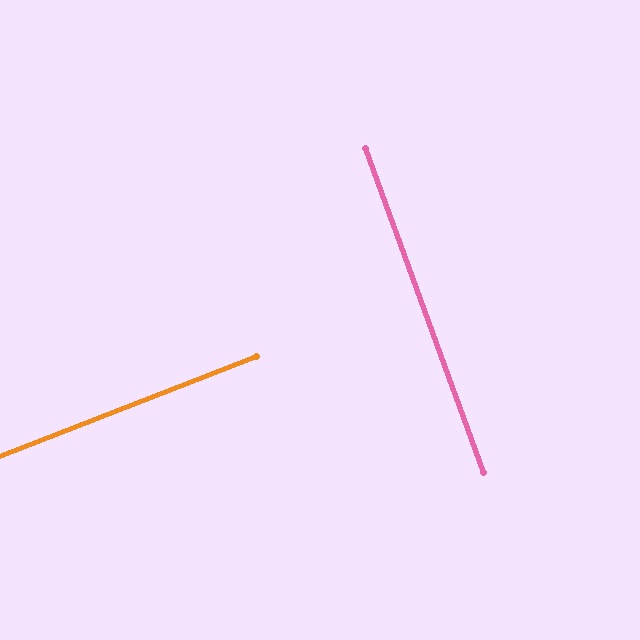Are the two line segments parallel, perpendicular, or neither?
Perpendicular — they meet at approximately 89°.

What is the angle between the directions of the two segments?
Approximately 89 degrees.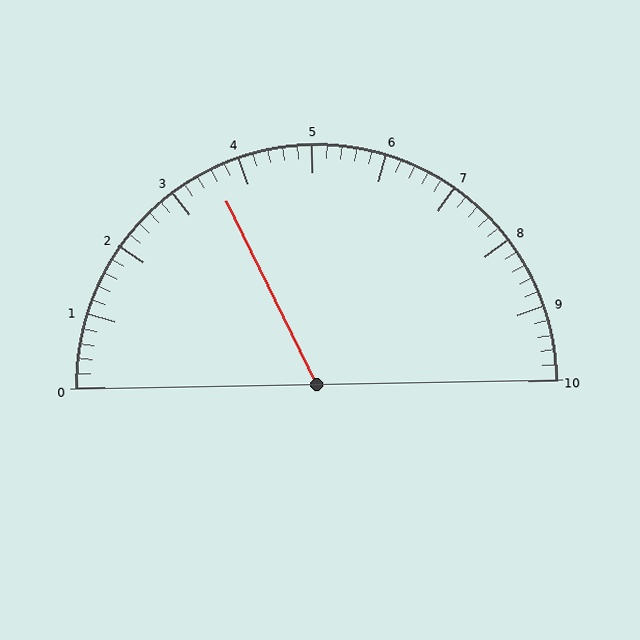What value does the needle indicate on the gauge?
The needle indicates approximately 3.6.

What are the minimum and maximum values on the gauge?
The gauge ranges from 0 to 10.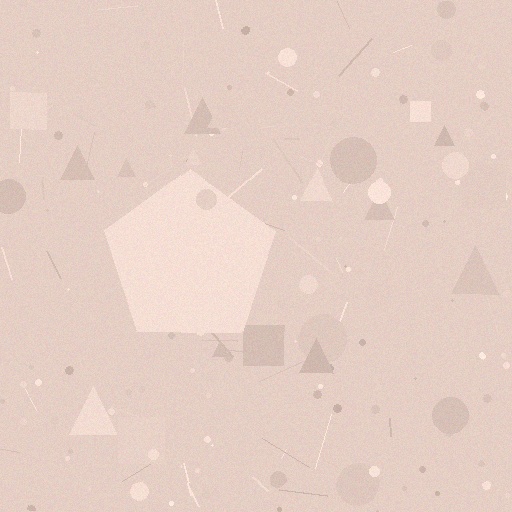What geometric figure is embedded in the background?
A pentagon is embedded in the background.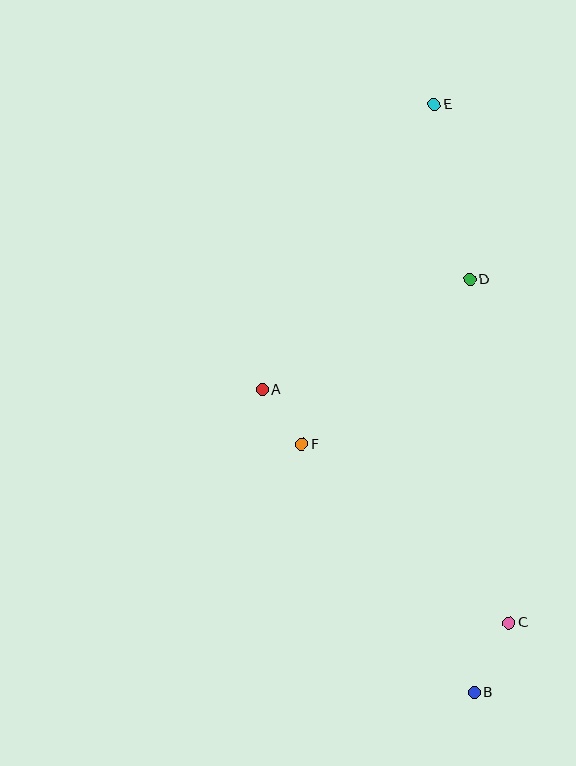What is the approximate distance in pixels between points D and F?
The distance between D and F is approximately 236 pixels.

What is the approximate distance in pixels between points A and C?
The distance between A and C is approximately 340 pixels.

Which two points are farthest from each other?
Points B and E are farthest from each other.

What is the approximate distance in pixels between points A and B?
The distance between A and B is approximately 370 pixels.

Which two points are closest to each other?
Points A and F are closest to each other.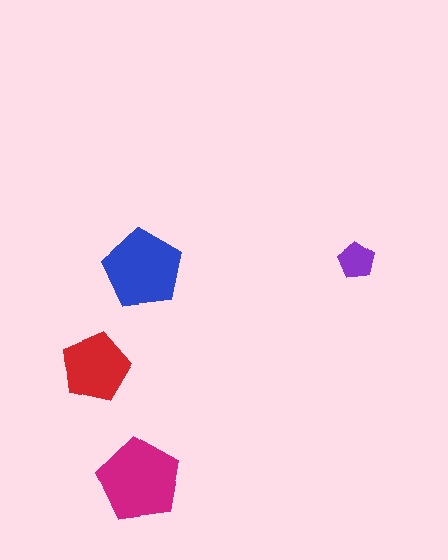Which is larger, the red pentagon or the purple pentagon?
The red one.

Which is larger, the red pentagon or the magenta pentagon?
The magenta one.